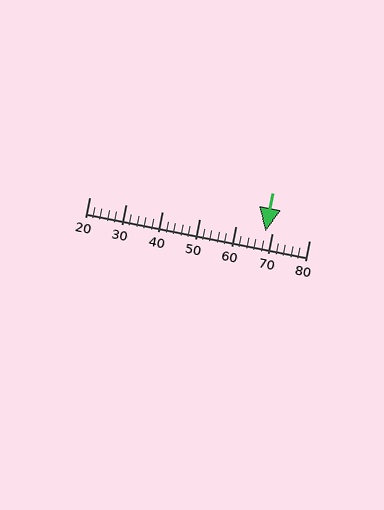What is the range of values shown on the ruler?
The ruler shows values from 20 to 80.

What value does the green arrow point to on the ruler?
The green arrow points to approximately 68.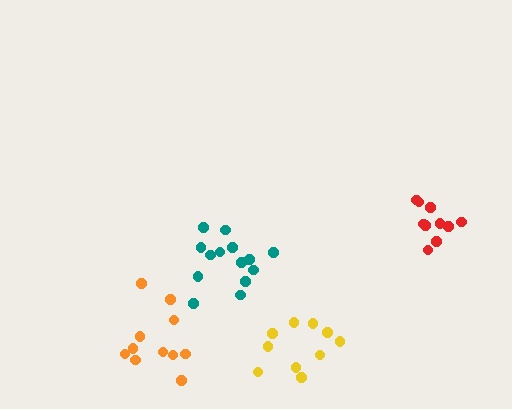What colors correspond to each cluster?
The clusters are colored: orange, teal, red, yellow.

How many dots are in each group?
Group 1: 11 dots, Group 2: 14 dots, Group 3: 10 dots, Group 4: 10 dots (45 total).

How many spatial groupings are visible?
There are 4 spatial groupings.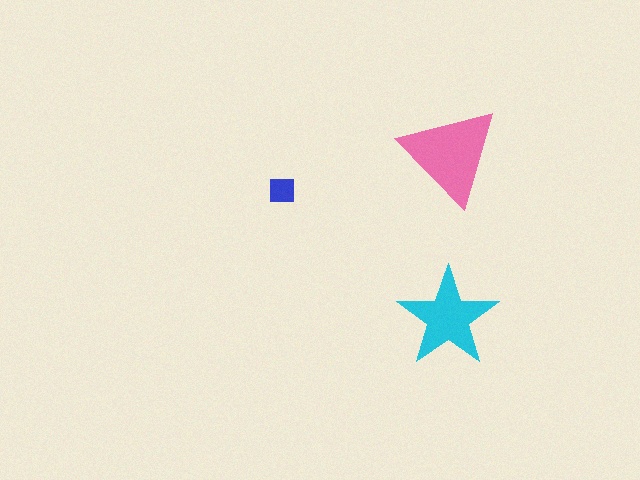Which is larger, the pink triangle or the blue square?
The pink triangle.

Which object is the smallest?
The blue square.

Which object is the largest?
The pink triangle.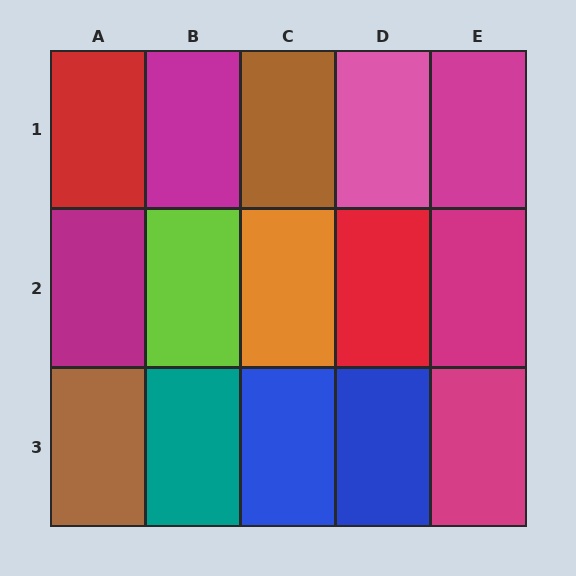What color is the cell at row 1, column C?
Brown.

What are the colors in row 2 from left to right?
Magenta, lime, orange, red, magenta.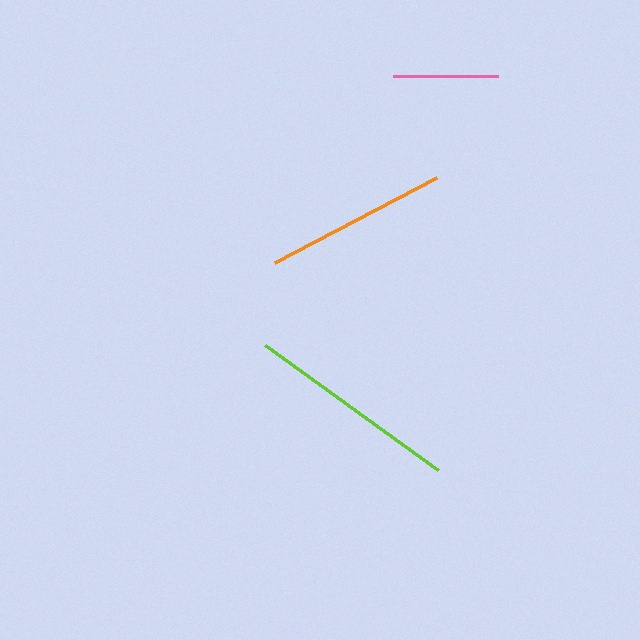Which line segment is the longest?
The lime line is the longest at approximately 214 pixels.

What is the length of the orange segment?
The orange segment is approximately 182 pixels long.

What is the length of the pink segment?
The pink segment is approximately 105 pixels long.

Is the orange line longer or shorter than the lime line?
The lime line is longer than the orange line.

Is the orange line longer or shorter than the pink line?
The orange line is longer than the pink line.